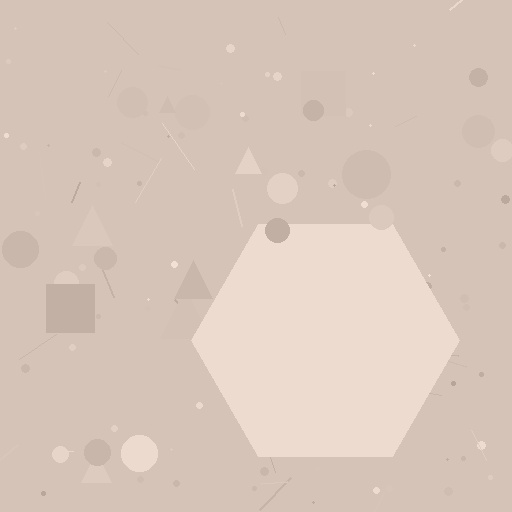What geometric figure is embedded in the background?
A hexagon is embedded in the background.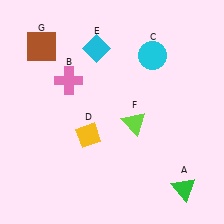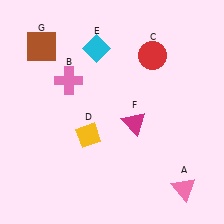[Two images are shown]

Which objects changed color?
A changed from green to pink. C changed from cyan to red. F changed from lime to magenta.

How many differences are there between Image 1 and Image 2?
There are 3 differences between the two images.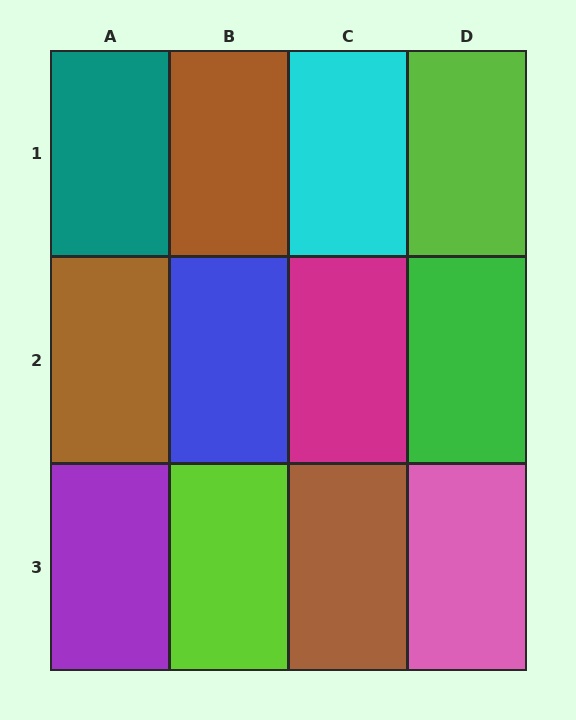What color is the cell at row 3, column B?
Lime.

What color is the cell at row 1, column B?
Brown.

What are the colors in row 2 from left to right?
Brown, blue, magenta, green.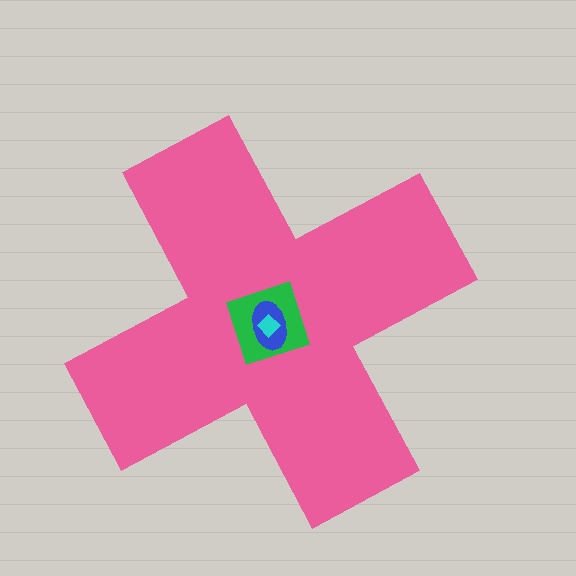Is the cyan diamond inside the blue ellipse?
Yes.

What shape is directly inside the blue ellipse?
The cyan diamond.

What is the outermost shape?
The pink cross.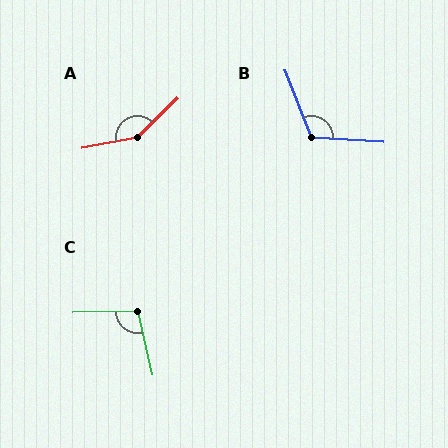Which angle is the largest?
A, at approximately 146 degrees.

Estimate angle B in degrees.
Approximately 115 degrees.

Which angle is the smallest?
C, at approximately 102 degrees.